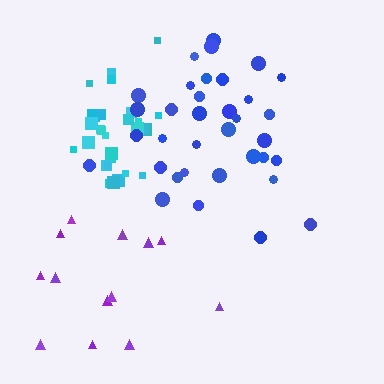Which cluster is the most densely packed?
Cyan.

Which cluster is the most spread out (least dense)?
Purple.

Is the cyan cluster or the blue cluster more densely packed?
Cyan.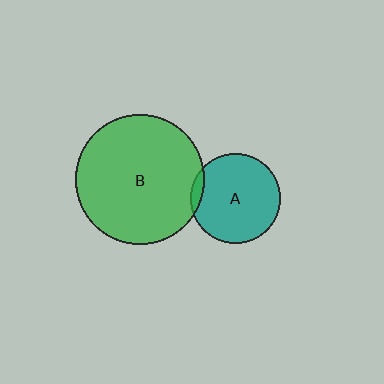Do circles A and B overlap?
Yes.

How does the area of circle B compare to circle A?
Approximately 2.1 times.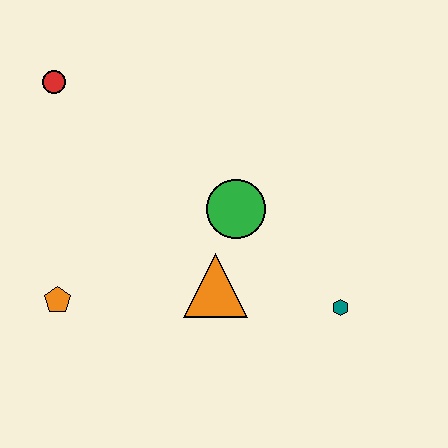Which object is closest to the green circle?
The orange triangle is closest to the green circle.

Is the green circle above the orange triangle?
Yes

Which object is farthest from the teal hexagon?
The red circle is farthest from the teal hexagon.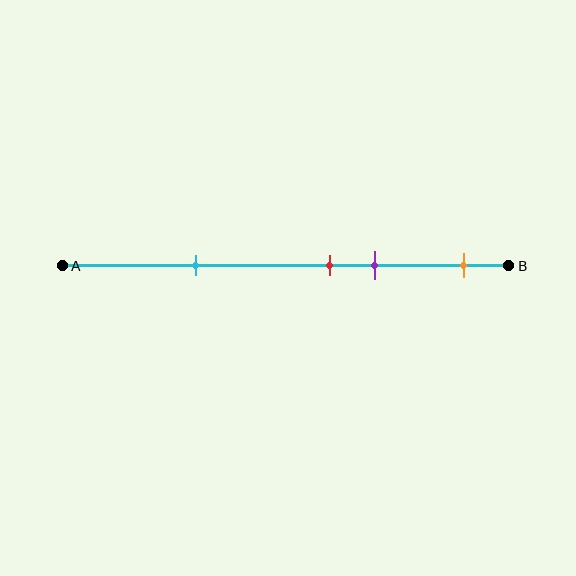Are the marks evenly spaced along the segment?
No, the marks are not evenly spaced.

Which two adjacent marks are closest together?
The red and purple marks are the closest adjacent pair.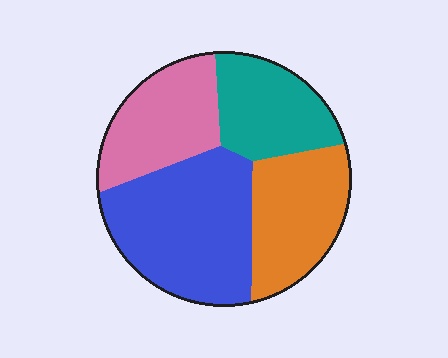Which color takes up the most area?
Blue, at roughly 35%.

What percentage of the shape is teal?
Teal takes up about one fifth (1/5) of the shape.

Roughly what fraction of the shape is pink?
Pink takes up about one fifth (1/5) of the shape.